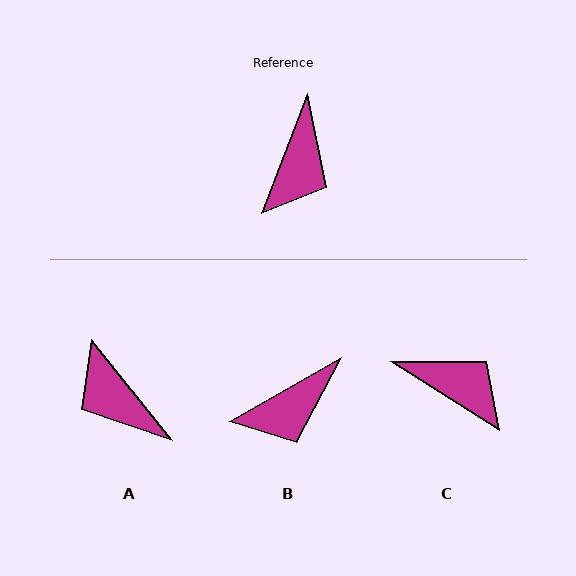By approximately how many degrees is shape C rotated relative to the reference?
Approximately 79 degrees counter-clockwise.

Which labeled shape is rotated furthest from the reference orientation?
A, about 120 degrees away.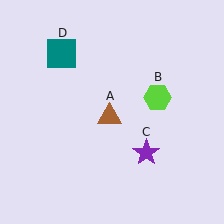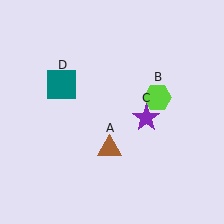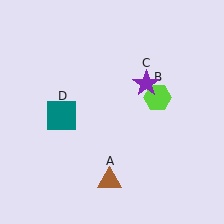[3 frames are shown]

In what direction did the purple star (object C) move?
The purple star (object C) moved up.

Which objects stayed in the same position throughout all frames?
Lime hexagon (object B) remained stationary.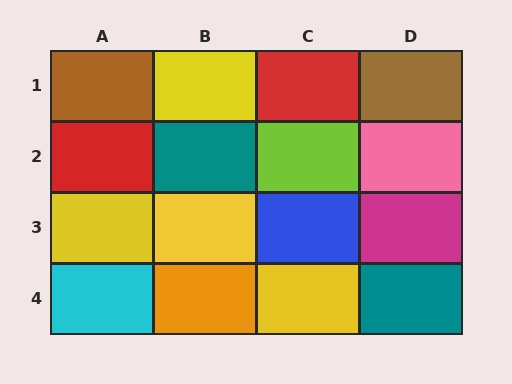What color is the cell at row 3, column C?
Blue.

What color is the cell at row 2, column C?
Lime.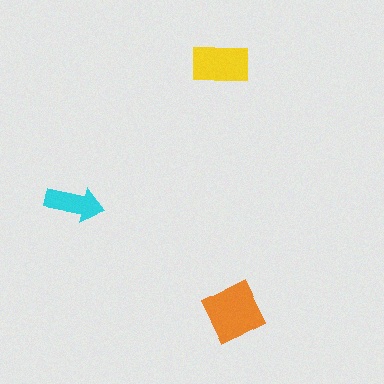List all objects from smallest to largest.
The cyan arrow, the yellow rectangle, the orange diamond.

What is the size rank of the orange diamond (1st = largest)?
1st.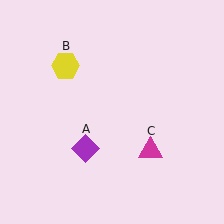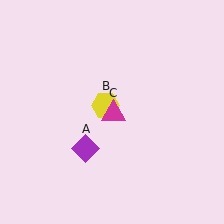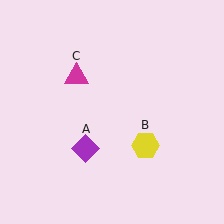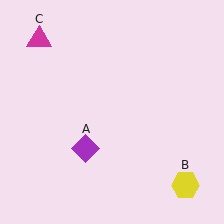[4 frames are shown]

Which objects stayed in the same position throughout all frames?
Purple diamond (object A) remained stationary.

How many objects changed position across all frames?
2 objects changed position: yellow hexagon (object B), magenta triangle (object C).